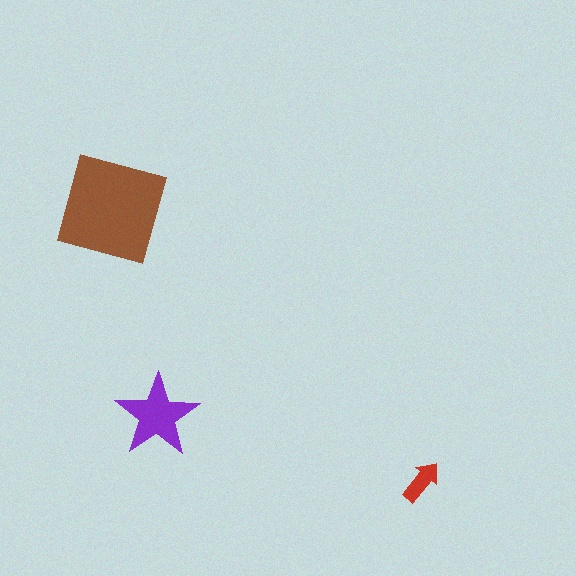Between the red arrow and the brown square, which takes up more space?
The brown square.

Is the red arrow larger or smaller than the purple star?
Smaller.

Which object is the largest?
The brown square.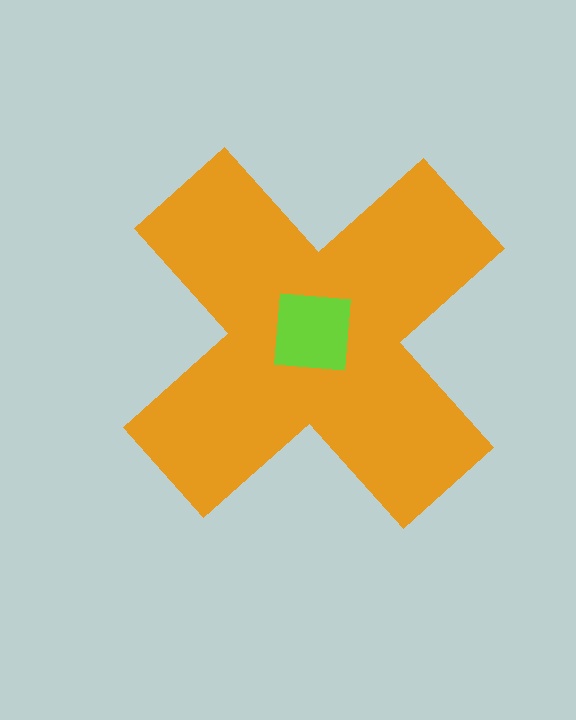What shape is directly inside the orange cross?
The lime square.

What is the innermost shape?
The lime square.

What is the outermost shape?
The orange cross.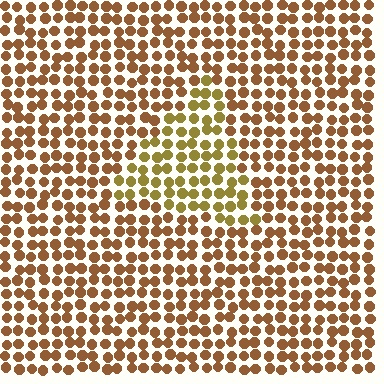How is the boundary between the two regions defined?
The boundary is defined purely by a slight shift in hue (about 27 degrees). Spacing, size, and orientation are identical on both sides.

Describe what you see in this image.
The image is filled with small brown elements in a uniform arrangement. A triangle-shaped region is visible where the elements are tinted to a slightly different hue, forming a subtle color boundary.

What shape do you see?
I see a triangle.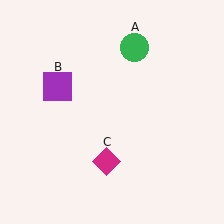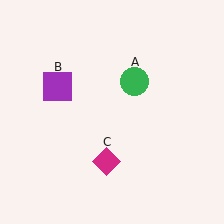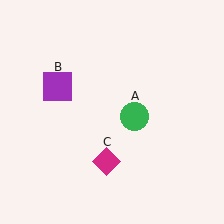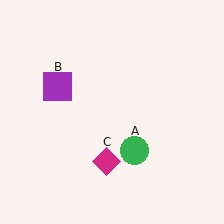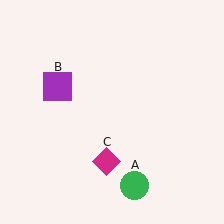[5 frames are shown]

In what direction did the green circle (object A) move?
The green circle (object A) moved down.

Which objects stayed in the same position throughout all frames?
Purple square (object B) and magenta diamond (object C) remained stationary.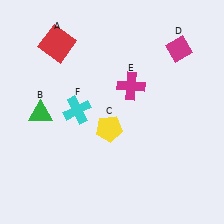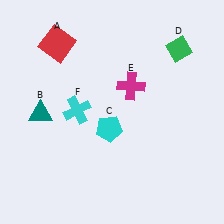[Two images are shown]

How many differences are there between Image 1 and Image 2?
There are 3 differences between the two images.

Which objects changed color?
B changed from green to teal. C changed from yellow to cyan. D changed from magenta to green.